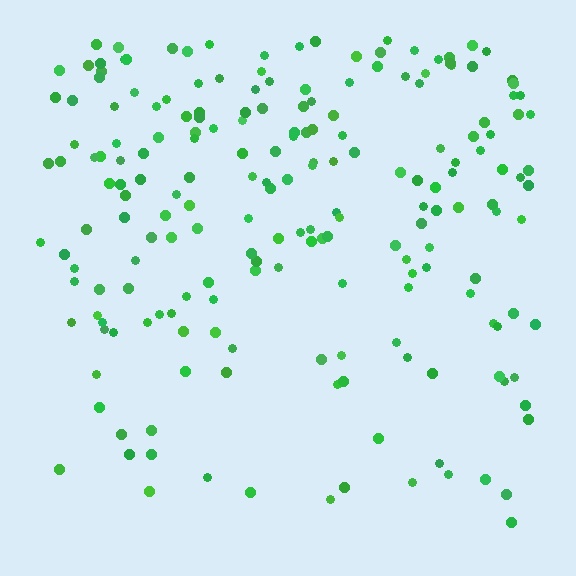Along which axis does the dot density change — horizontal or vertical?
Vertical.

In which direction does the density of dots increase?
From bottom to top, with the top side densest.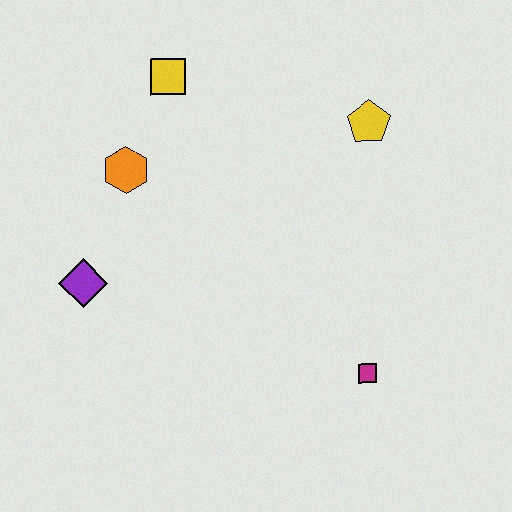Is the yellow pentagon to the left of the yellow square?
No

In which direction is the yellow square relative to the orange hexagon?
The yellow square is above the orange hexagon.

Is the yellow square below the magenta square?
No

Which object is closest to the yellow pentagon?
The yellow square is closest to the yellow pentagon.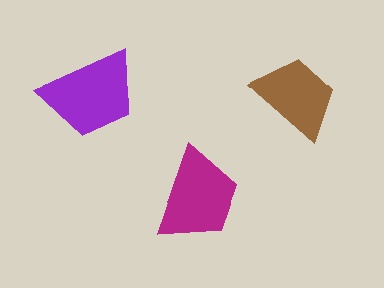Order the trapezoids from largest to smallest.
the purple one, the magenta one, the brown one.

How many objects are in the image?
There are 3 objects in the image.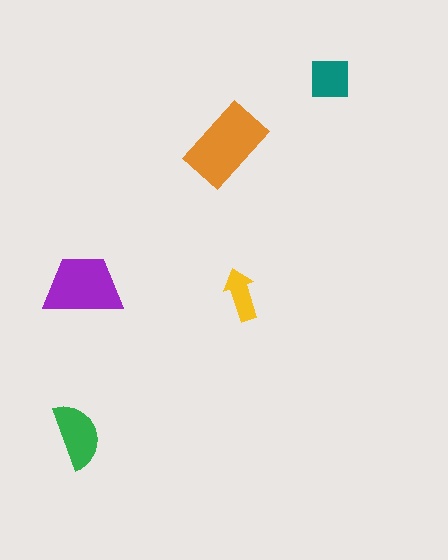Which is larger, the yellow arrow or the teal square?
The teal square.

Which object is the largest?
The orange rectangle.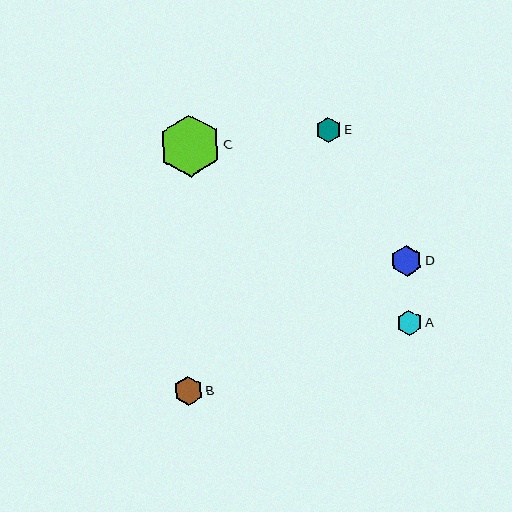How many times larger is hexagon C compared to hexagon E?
Hexagon C is approximately 2.5 times the size of hexagon E.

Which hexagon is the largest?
Hexagon C is the largest with a size of approximately 62 pixels.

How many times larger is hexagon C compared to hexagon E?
Hexagon C is approximately 2.5 times the size of hexagon E.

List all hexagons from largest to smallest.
From largest to smallest: C, D, B, A, E.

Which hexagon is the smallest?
Hexagon E is the smallest with a size of approximately 25 pixels.